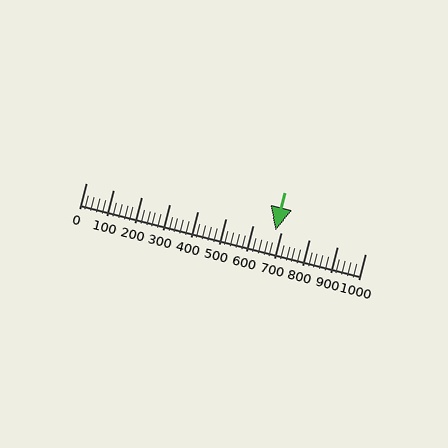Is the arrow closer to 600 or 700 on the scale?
The arrow is closer to 700.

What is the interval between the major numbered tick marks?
The major tick marks are spaced 100 units apart.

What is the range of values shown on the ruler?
The ruler shows values from 0 to 1000.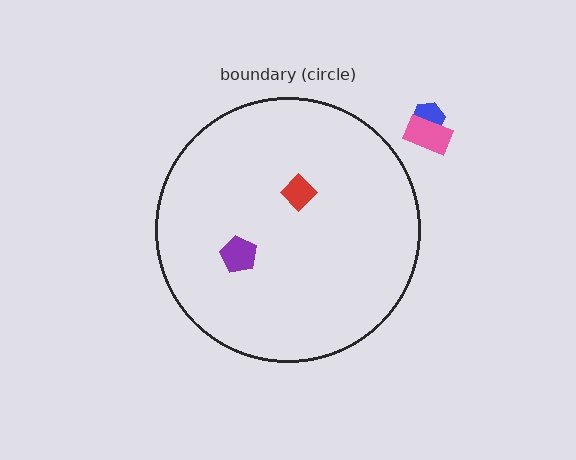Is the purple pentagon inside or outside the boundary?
Inside.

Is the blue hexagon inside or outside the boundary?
Outside.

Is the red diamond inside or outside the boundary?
Inside.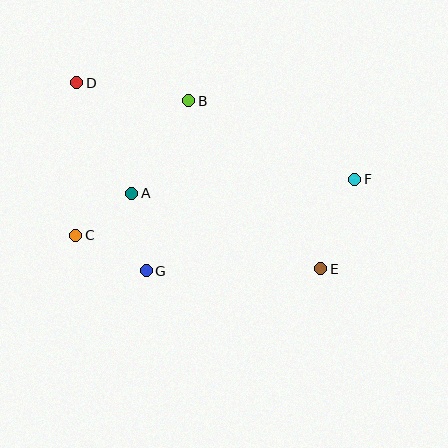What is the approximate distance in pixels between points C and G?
The distance between C and G is approximately 79 pixels.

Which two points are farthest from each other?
Points D and E are farthest from each other.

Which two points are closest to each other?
Points A and C are closest to each other.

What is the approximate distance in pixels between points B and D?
The distance between B and D is approximately 113 pixels.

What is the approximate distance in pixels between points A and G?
The distance between A and G is approximately 79 pixels.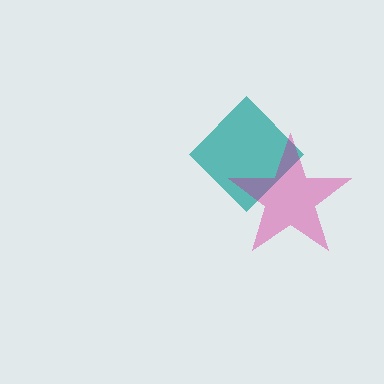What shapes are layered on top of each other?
The layered shapes are: a teal diamond, a magenta star.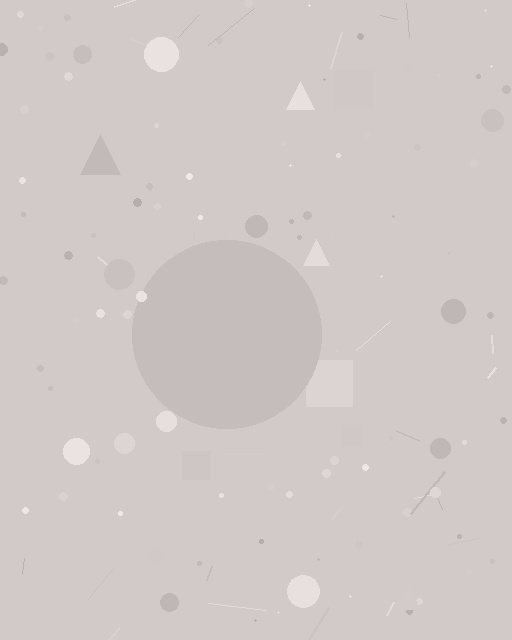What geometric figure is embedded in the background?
A circle is embedded in the background.